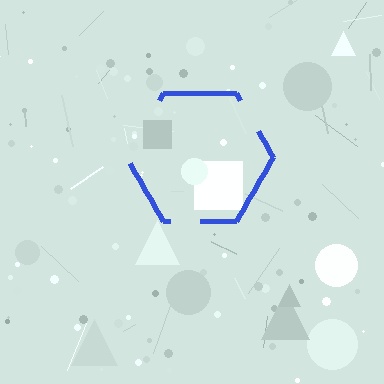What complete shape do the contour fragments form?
The contour fragments form a hexagon.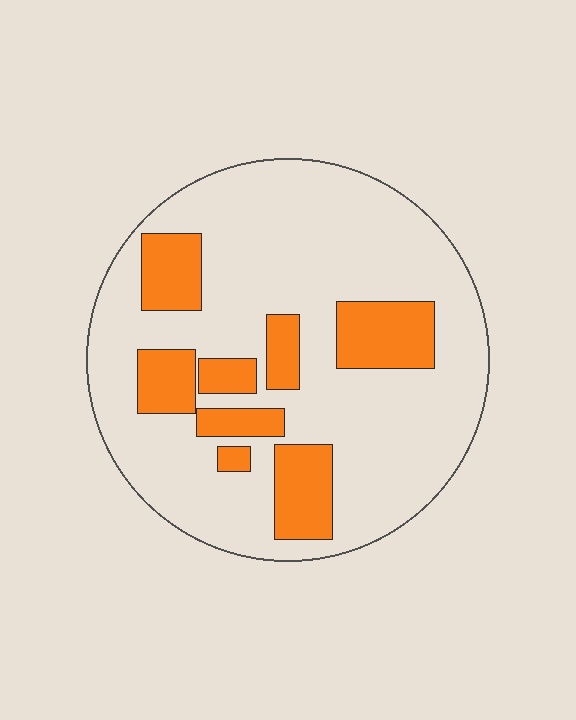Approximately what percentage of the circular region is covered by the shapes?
Approximately 25%.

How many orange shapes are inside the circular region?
8.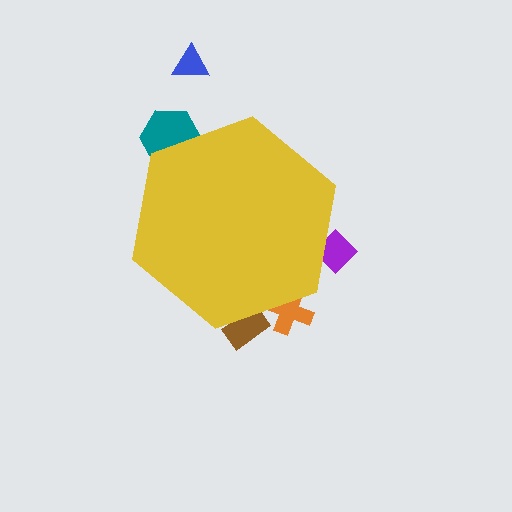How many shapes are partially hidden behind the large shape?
4 shapes are partially hidden.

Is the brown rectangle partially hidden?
Yes, the brown rectangle is partially hidden behind the yellow hexagon.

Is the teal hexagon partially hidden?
Yes, the teal hexagon is partially hidden behind the yellow hexagon.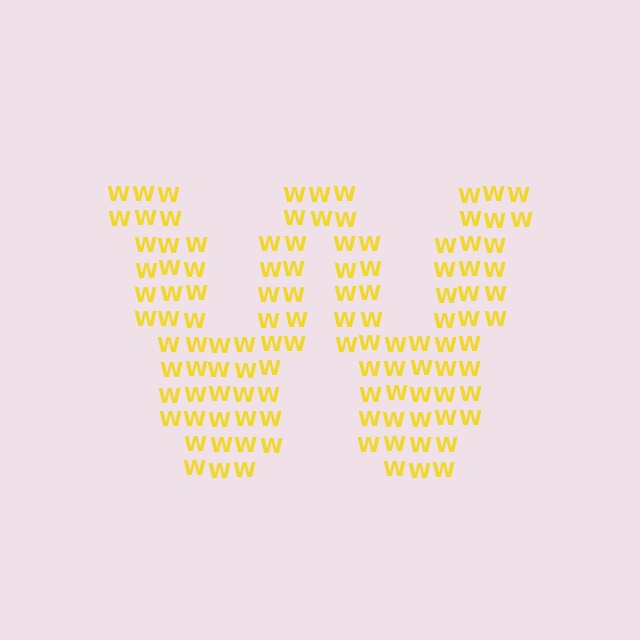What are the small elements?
The small elements are letter W's.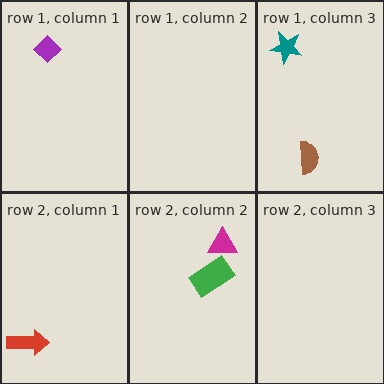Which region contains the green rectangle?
The row 2, column 2 region.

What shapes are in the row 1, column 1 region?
The purple diamond.